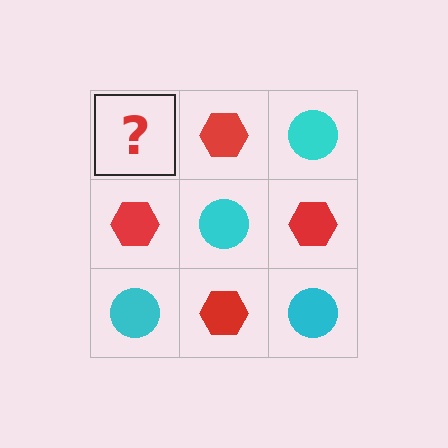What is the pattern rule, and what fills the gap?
The rule is that it alternates cyan circle and red hexagon in a checkerboard pattern. The gap should be filled with a cyan circle.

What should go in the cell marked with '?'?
The missing cell should contain a cyan circle.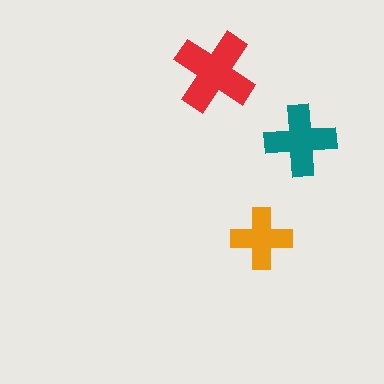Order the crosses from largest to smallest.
the red one, the teal one, the orange one.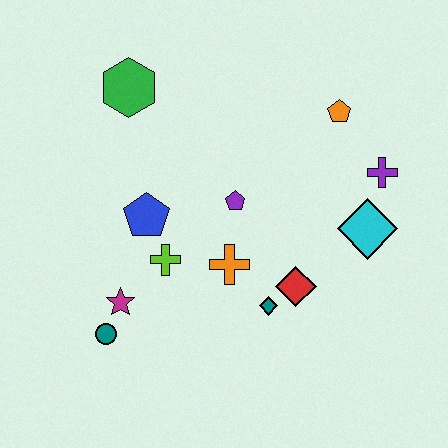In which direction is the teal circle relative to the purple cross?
The teal circle is to the left of the purple cross.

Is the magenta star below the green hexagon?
Yes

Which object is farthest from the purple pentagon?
The teal circle is farthest from the purple pentagon.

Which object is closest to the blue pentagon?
The lime cross is closest to the blue pentagon.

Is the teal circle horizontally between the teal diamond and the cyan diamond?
No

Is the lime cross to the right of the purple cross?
No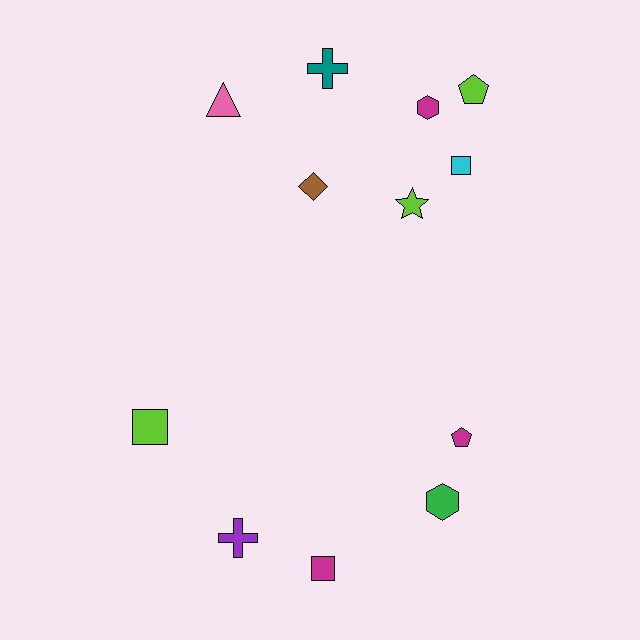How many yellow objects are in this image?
There are no yellow objects.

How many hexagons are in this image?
There are 2 hexagons.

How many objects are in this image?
There are 12 objects.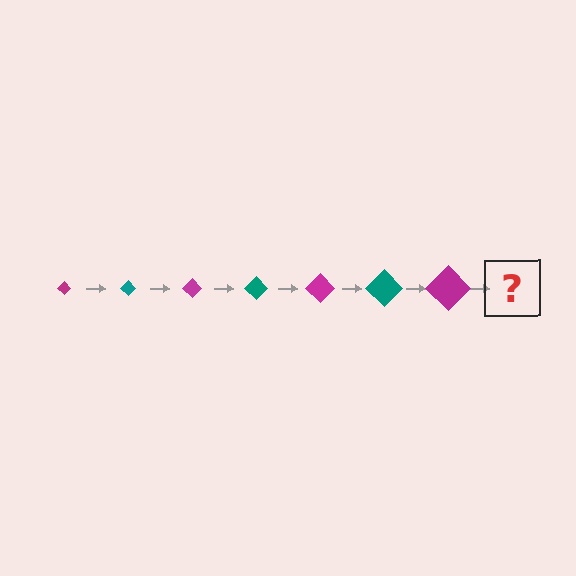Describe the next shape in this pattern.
It should be a teal diamond, larger than the previous one.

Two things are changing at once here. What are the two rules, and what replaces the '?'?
The two rules are that the diamond grows larger each step and the color cycles through magenta and teal. The '?' should be a teal diamond, larger than the previous one.